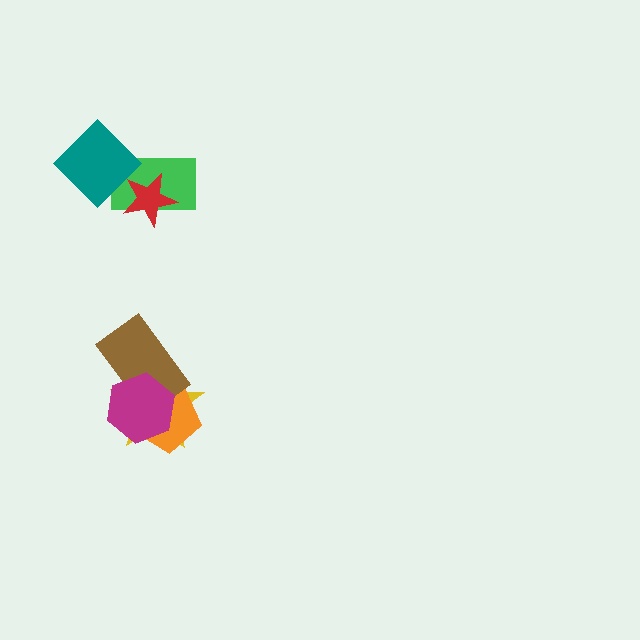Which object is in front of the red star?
The teal diamond is in front of the red star.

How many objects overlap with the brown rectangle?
3 objects overlap with the brown rectangle.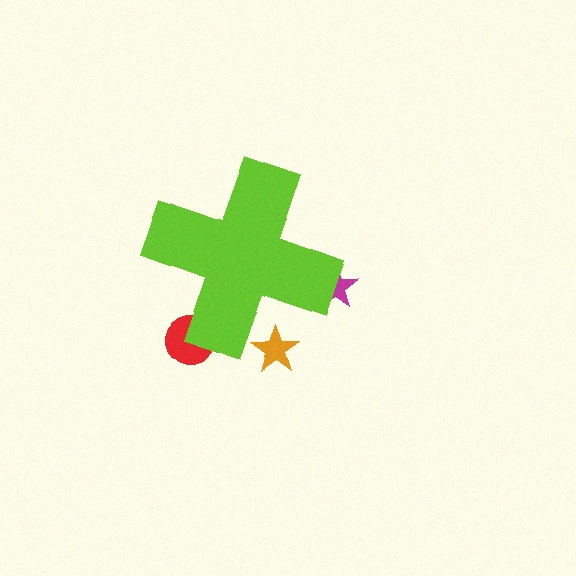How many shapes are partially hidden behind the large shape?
3 shapes are partially hidden.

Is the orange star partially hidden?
Yes, the orange star is partially hidden behind the lime cross.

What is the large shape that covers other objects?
A lime cross.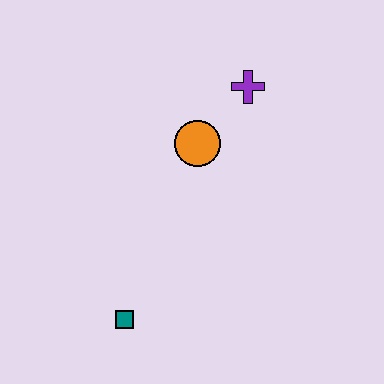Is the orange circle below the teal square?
No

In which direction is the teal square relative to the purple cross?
The teal square is below the purple cross.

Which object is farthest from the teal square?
The purple cross is farthest from the teal square.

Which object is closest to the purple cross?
The orange circle is closest to the purple cross.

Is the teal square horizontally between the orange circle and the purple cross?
No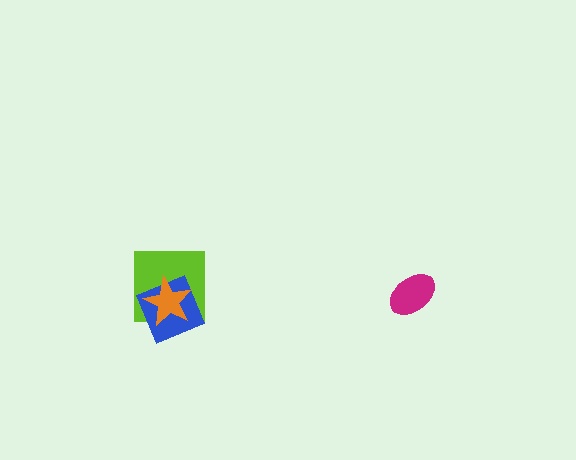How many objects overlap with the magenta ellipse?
0 objects overlap with the magenta ellipse.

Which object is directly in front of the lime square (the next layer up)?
The blue square is directly in front of the lime square.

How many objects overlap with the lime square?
2 objects overlap with the lime square.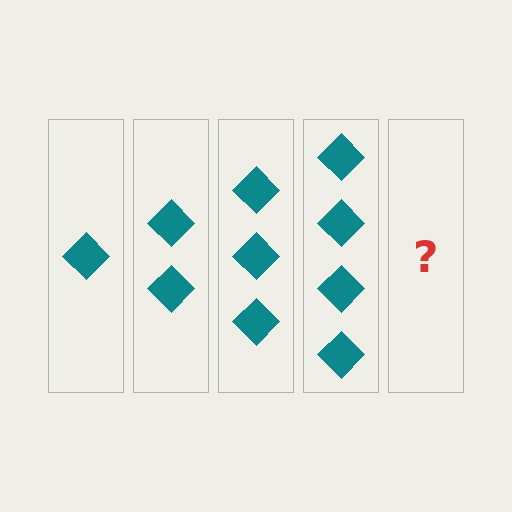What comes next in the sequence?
The next element should be 5 diamonds.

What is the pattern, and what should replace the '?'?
The pattern is that each step adds one more diamond. The '?' should be 5 diamonds.